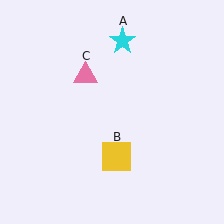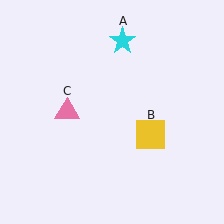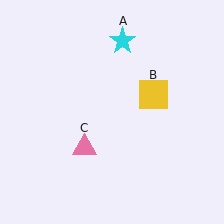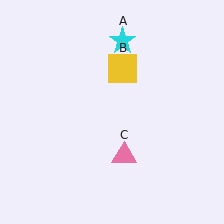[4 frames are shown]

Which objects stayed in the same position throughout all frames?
Cyan star (object A) remained stationary.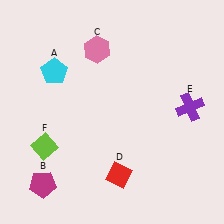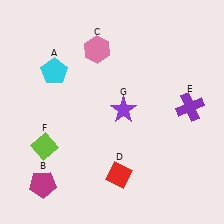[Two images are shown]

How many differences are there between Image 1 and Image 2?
There is 1 difference between the two images.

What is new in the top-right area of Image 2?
A purple star (G) was added in the top-right area of Image 2.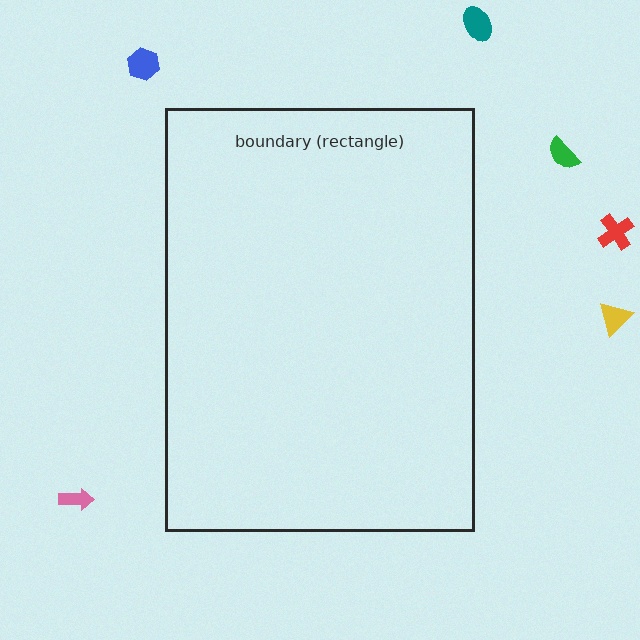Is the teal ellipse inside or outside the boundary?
Outside.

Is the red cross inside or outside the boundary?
Outside.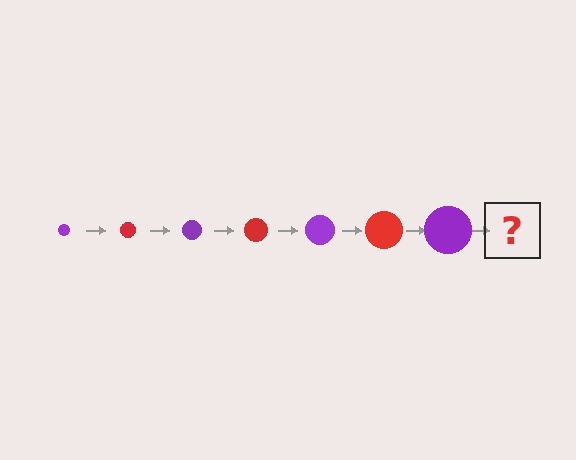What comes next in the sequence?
The next element should be a red circle, larger than the previous one.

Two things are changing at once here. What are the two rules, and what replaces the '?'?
The two rules are that the circle grows larger each step and the color cycles through purple and red. The '?' should be a red circle, larger than the previous one.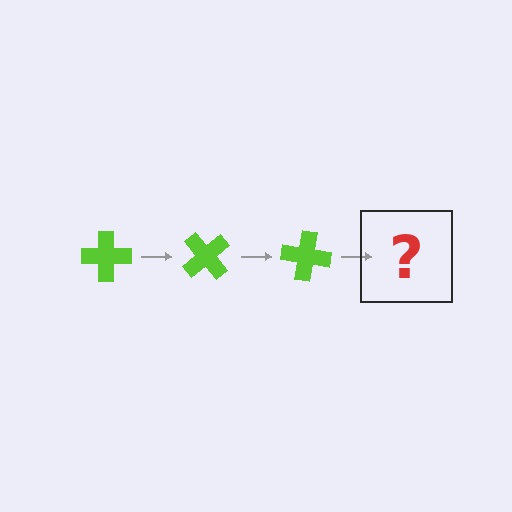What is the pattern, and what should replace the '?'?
The pattern is that the cross rotates 50 degrees each step. The '?' should be a lime cross rotated 150 degrees.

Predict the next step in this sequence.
The next step is a lime cross rotated 150 degrees.